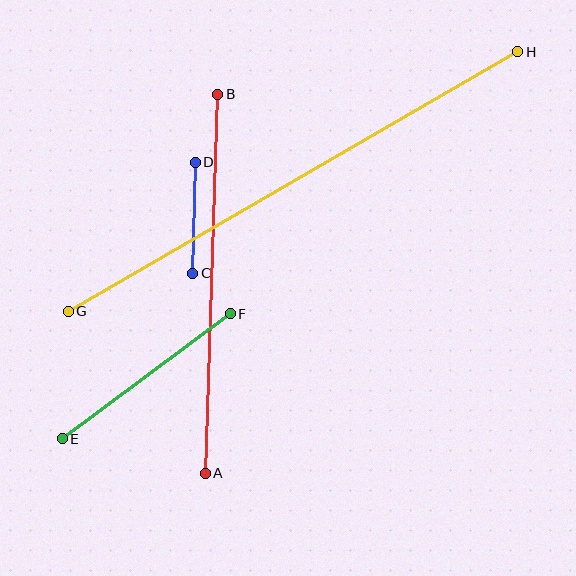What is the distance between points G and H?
The distance is approximately 519 pixels.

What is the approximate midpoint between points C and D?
The midpoint is at approximately (194, 218) pixels.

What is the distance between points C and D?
The distance is approximately 111 pixels.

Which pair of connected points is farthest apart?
Points G and H are farthest apart.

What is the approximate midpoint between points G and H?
The midpoint is at approximately (293, 181) pixels.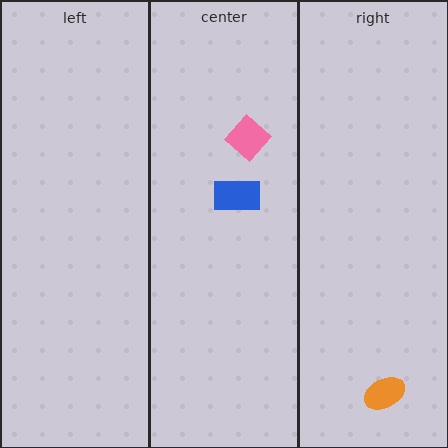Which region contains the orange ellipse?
The right region.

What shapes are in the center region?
The blue rectangle, the pink diamond.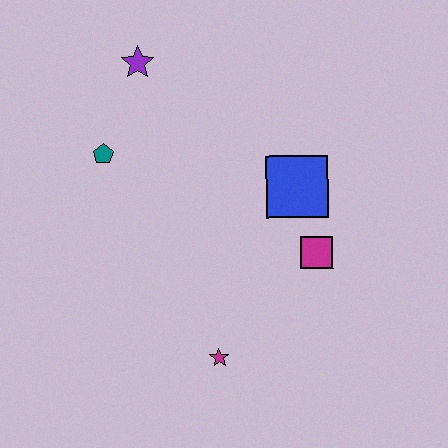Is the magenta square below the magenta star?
No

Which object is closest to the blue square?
The magenta square is closest to the blue square.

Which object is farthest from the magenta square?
The purple star is farthest from the magenta square.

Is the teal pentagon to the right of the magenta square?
No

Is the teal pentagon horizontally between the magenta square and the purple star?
No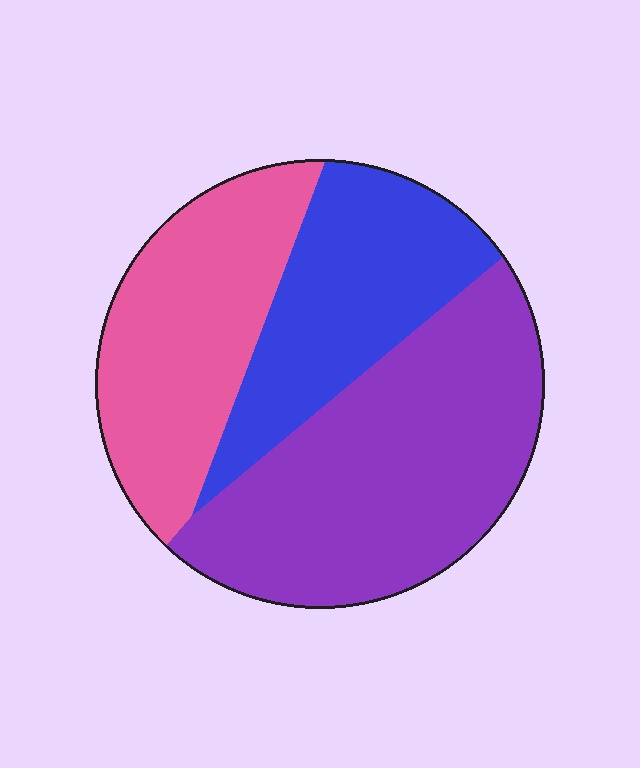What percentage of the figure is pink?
Pink covers roughly 30% of the figure.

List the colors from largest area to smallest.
From largest to smallest: purple, pink, blue.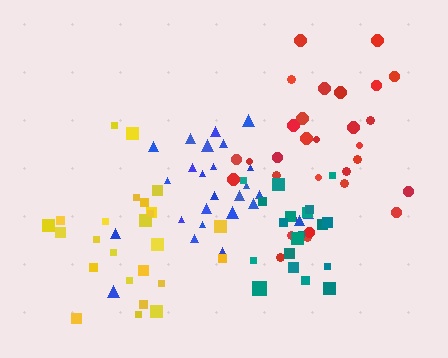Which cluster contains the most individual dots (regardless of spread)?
Red (29).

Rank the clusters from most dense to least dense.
blue, yellow, teal, red.